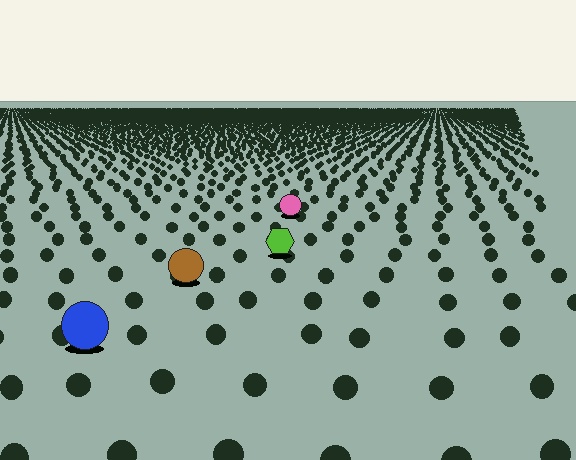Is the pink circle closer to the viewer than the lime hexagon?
No. The lime hexagon is closer — you can tell from the texture gradient: the ground texture is coarser near it.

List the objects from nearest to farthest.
From nearest to farthest: the blue circle, the brown circle, the lime hexagon, the pink circle.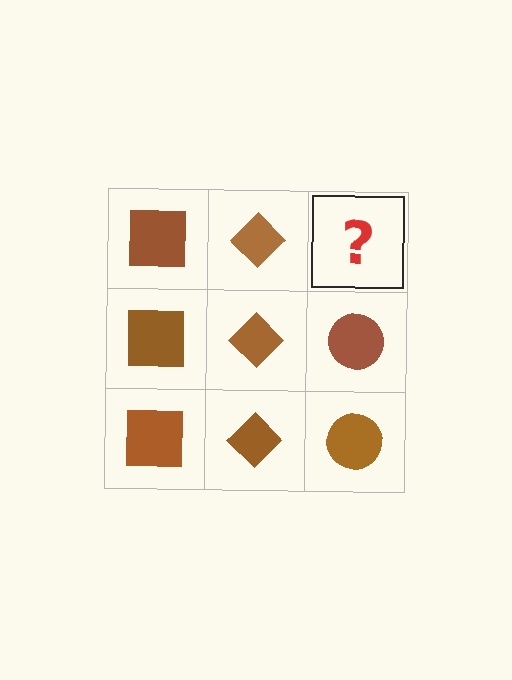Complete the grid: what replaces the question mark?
The question mark should be replaced with a brown circle.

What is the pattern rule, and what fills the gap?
The rule is that each column has a consistent shape. The gap should be filled with a brown circle.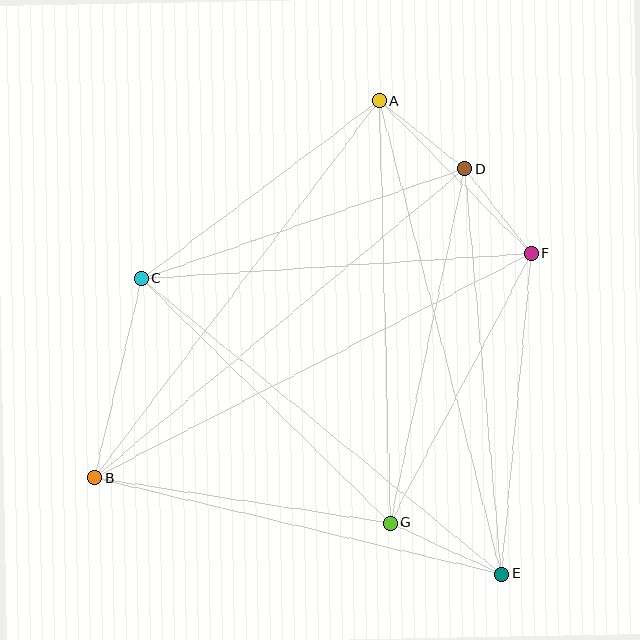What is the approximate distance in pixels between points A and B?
The distance between A and B is approximately 472 pixels.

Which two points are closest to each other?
Points D and F are closest to each other.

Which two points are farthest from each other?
Points B and F are farthest from each other.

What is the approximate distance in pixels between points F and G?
The distance between F and G is approximately 304 pixels.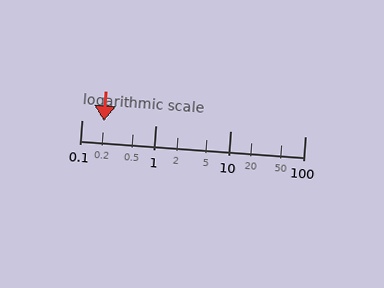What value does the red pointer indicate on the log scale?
The pointer indicates approximately 0.2.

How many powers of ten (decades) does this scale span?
The scale spans 3 decades, from 0.1 to 100.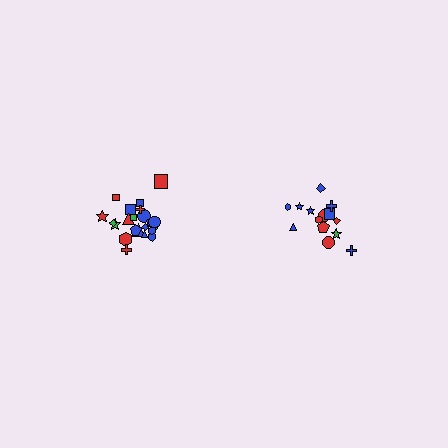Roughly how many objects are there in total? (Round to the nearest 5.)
Roughly 35 objects in total.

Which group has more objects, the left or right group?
The left group.